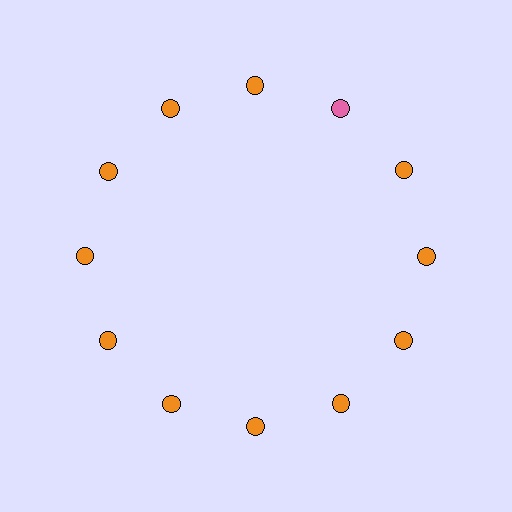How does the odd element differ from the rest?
It has a different color: pink instead of orange.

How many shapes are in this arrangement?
There are 12 shapes arranged in a ring pattern.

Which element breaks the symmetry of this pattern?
The pink circle at roughly the 1 o'clock position breaks the symmetry. All other shapes are orange circles.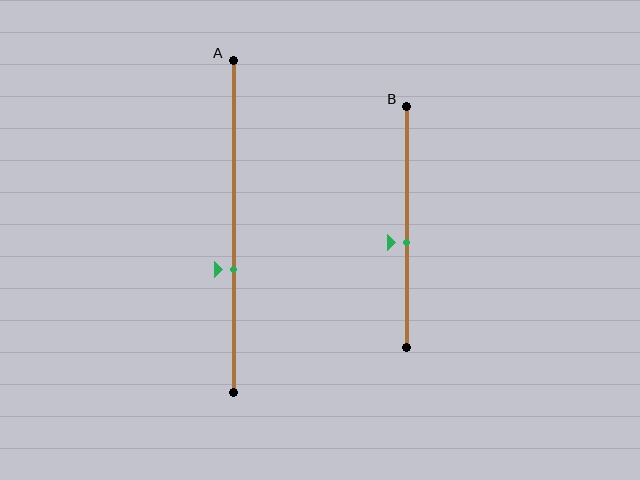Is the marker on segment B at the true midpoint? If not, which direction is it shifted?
No, the marker on segment B is shifted downward by about 6% of the segment length.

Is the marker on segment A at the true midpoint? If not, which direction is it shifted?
No, the marker on segment A is shifted downward by about 13% of the segment length.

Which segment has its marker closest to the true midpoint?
Segment B has its marker closest to the true midpoint.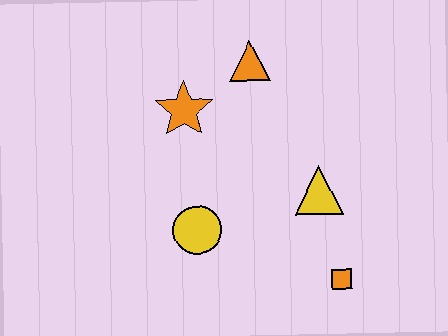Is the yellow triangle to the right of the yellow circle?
Yes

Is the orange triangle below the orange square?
No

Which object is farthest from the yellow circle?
The orange triangle is farthest from the yellow circle.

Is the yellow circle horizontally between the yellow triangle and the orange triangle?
No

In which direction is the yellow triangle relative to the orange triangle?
The yellow triangle is below the orange triangle.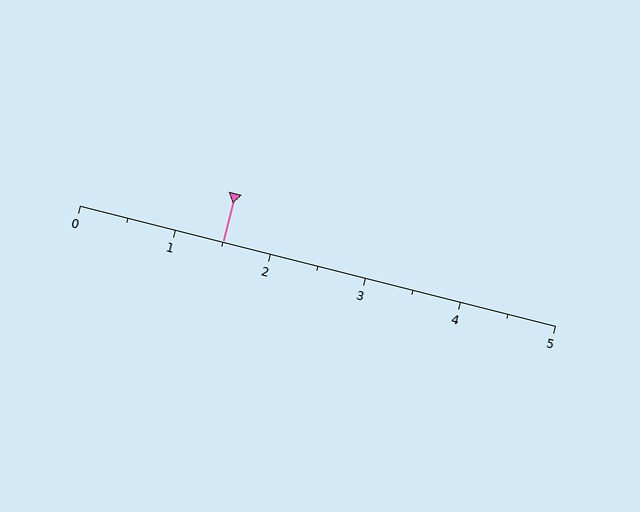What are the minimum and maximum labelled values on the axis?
The axis runs from 0 to 5.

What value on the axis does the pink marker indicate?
The marker indicates approximately 1.5.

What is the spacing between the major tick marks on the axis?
The major ticks are spaced 1 apart.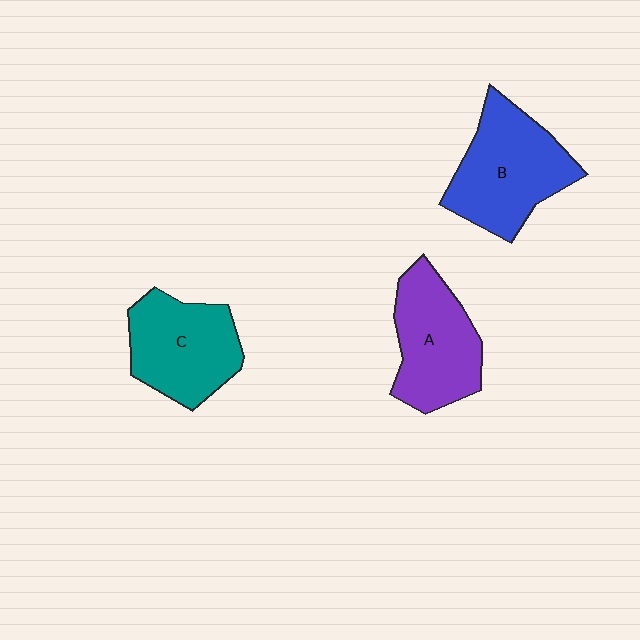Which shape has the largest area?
Shape B (blue).